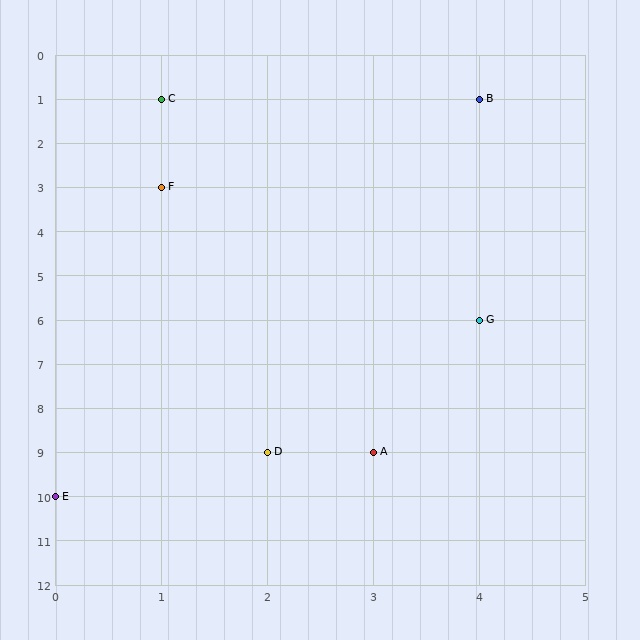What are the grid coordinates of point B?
Point B is at grid coordinates (4, 1).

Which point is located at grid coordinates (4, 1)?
Point B is at (4, 1).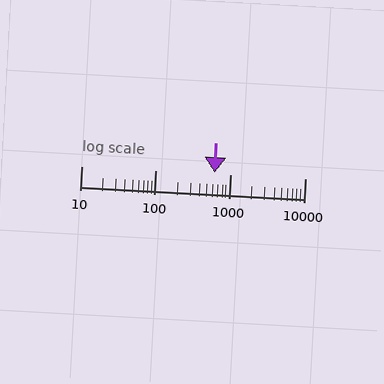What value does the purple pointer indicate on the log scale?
The pointer indicates approximately 610.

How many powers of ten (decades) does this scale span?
The scale spans 3 decades, from 10 to 10000.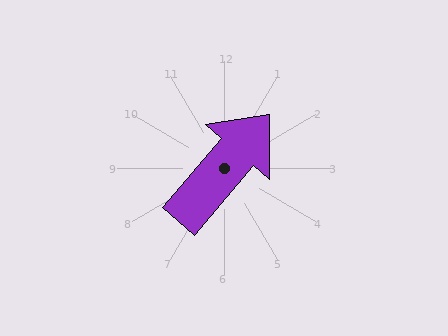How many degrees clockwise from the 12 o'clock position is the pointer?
Approximately 41 degrees.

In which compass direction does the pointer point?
Northeast.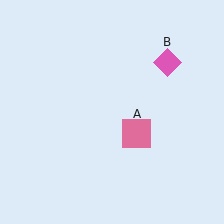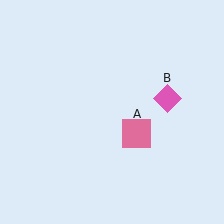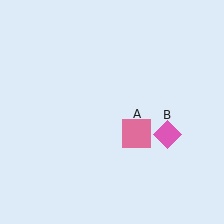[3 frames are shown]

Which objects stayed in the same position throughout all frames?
Pink square (object A) remained stationary.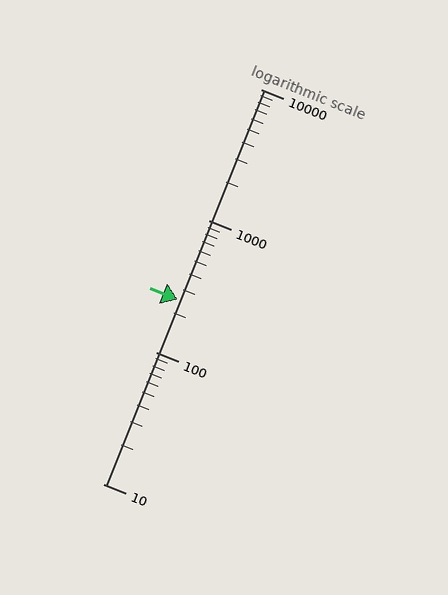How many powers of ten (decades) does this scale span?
The scale spans 3 decades, from 10 to 10000.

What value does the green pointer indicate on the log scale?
The pointer indicates approximately 250.